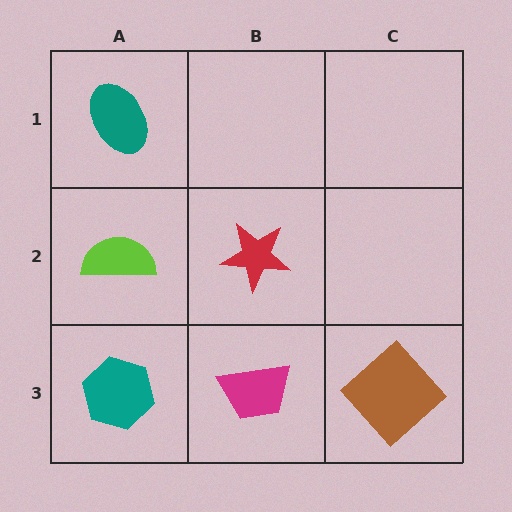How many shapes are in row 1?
1 shape.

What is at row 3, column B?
A magenta trapezoid.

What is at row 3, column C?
A brown diamond.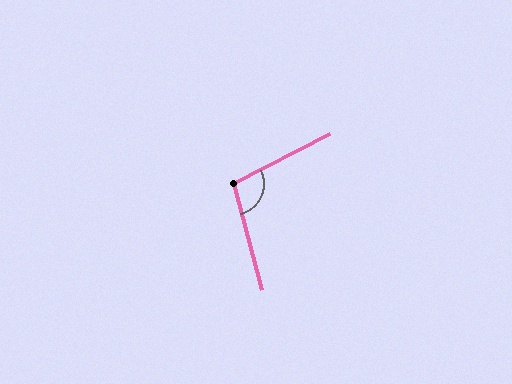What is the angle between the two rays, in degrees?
Approximately 103 degrees.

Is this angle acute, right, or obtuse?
It is obtuse.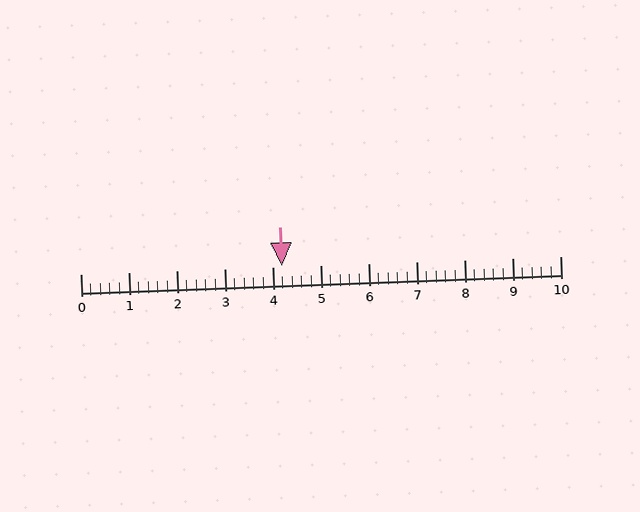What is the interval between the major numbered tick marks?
The major tick marks are spaced 1 units apart.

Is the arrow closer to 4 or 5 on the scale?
The arrow is closer to 4.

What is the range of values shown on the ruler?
The ruler shows values from 0 to 10.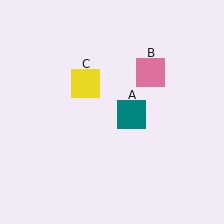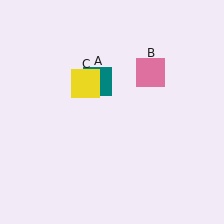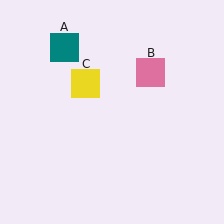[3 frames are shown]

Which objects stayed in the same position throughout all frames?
Pink square (object B) and yellow square (object C) remained stationary.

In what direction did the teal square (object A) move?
The teal square (object A) moved up and to the left.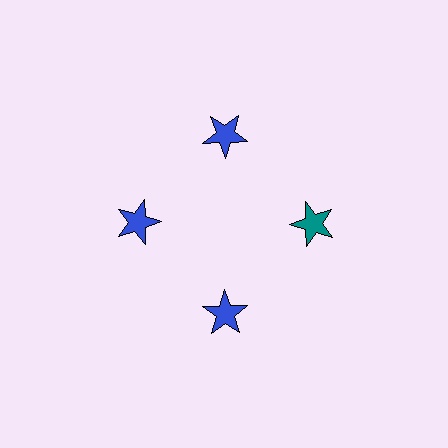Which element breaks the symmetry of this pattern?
The teal star at roughly the 3 o'clock position breaks the symmetry. All other shapes are blue stars.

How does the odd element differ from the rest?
It has a different color: teal instead of blue.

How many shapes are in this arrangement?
There are 4 shapes arranged in a ring pattern.